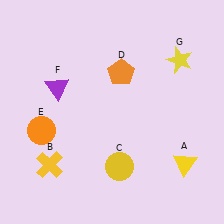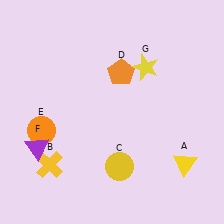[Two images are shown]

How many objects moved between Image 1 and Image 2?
2 objects moved between the two images.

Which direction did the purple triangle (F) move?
The purple triangle (F) moved down.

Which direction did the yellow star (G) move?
The yellow star (G) moved left.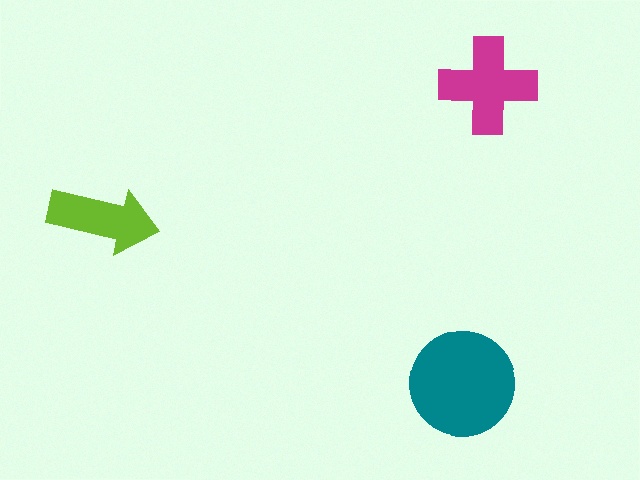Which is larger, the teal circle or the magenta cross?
The teal circle.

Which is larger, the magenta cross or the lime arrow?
The magenta cross.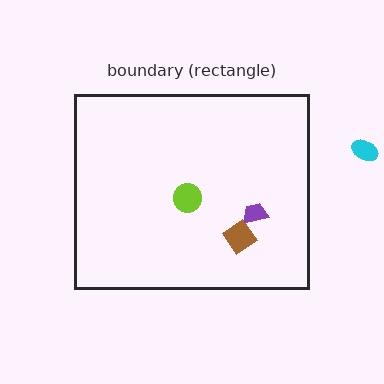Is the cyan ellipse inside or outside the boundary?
Outside.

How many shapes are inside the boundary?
3 inside, 1 outside.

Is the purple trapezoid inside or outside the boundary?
Inside.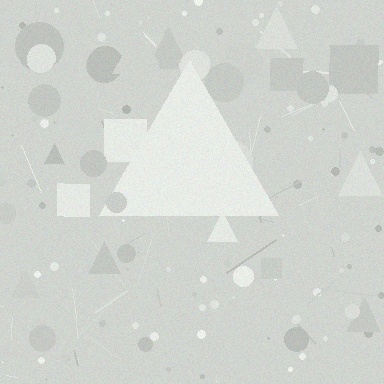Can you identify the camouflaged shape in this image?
The camouflaged shape is a triangle.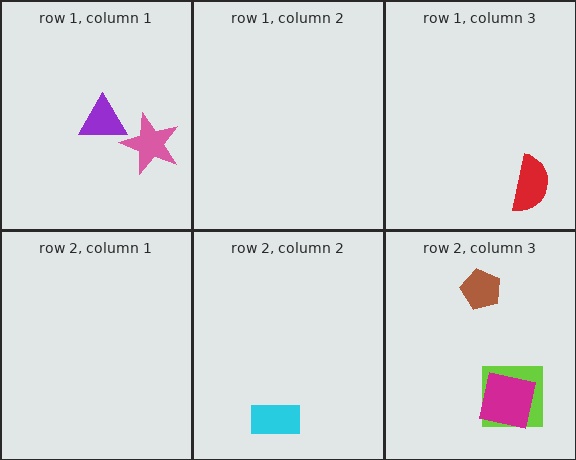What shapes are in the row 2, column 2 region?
The cyan rectangle.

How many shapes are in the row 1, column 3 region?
1.